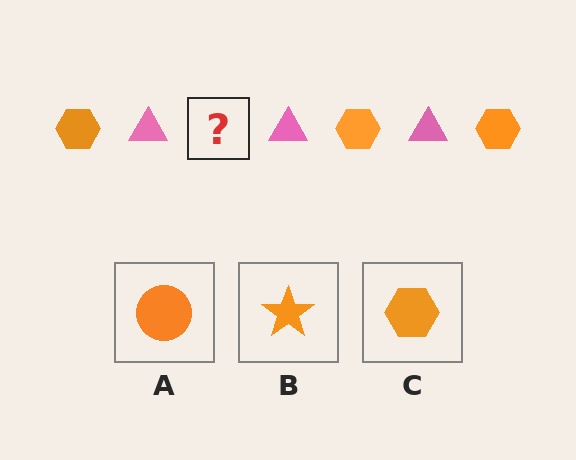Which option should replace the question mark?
Option C.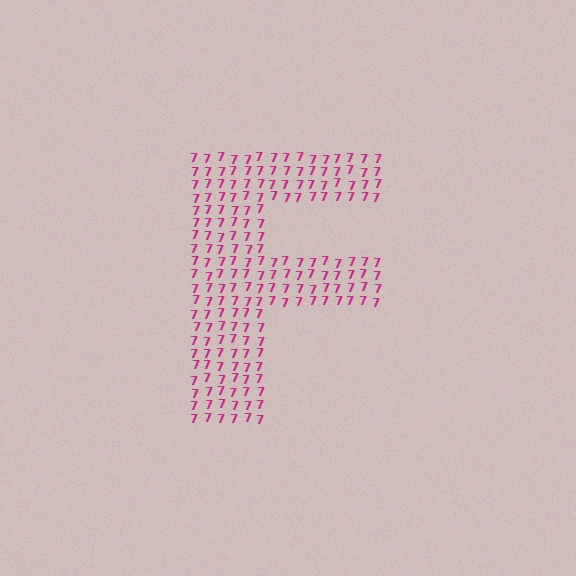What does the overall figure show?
The overall figure shows the letter F.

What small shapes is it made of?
It is made of small digit 7's.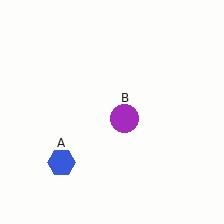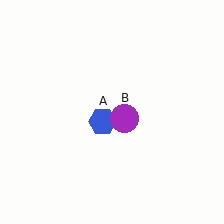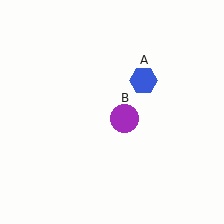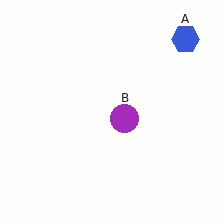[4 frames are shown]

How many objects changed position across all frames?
1 object changed position: blue hexagon (object A).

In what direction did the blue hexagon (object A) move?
The blue hexagon (object A) moved up and to the right.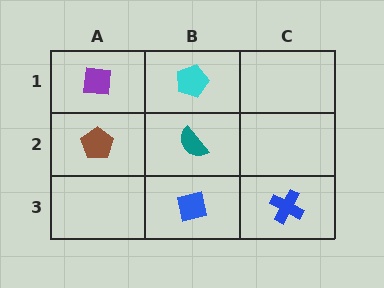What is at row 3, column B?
A blue square.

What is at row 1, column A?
A purple square.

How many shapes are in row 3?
2 shapes.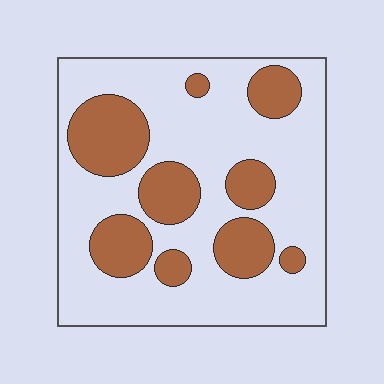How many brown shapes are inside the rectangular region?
9.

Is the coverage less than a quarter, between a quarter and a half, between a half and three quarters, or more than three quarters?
Between a quarter and a half.